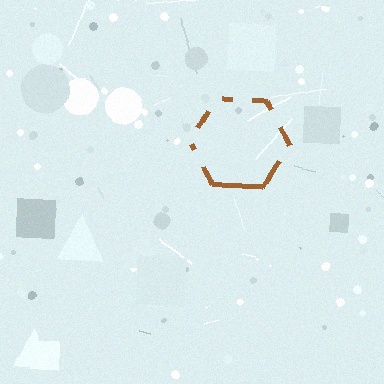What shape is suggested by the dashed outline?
The dashed outline suggests a hexagon.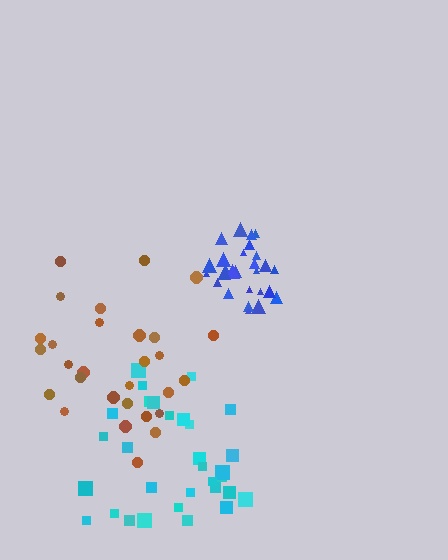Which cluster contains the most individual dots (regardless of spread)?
Cyan (31).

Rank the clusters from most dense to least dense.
blue, cyan, brown.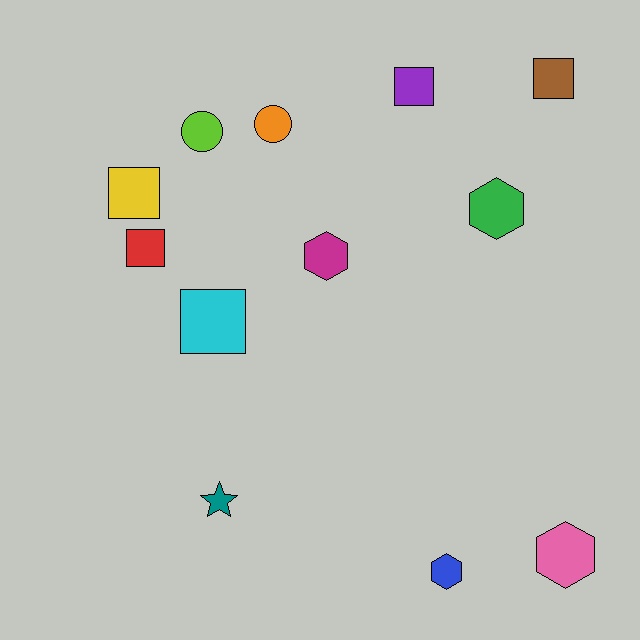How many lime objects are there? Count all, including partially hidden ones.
There is 1 lime object.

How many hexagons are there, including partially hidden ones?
There are 4 hexagons.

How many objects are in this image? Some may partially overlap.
There are 12 objects.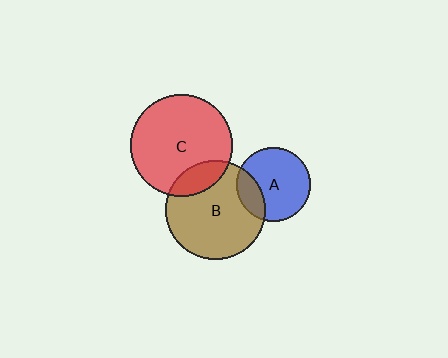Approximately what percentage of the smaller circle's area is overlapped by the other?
Approximately 20%.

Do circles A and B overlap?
Yes.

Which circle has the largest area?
Circle C (red).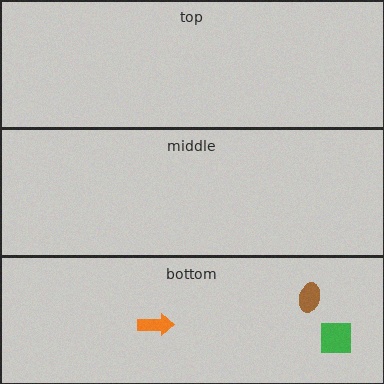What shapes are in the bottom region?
The green square, the brown ellipse, the orange arrow.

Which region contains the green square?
The bottom region.